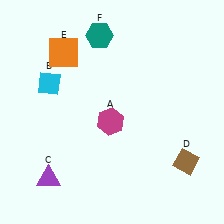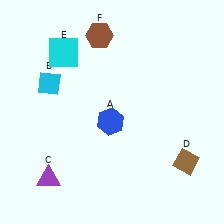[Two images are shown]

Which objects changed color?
A changed from magenta to blue. E changed from orange to cyan. F changed from teal to brown.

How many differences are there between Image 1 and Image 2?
There are 3 differences between the two images.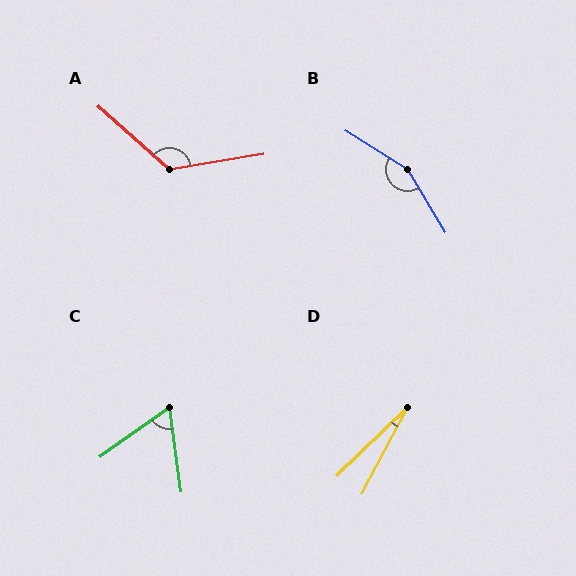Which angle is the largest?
B, at approximately 153 degrees.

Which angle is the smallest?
D, at approximately 18 degrees.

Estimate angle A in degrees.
Approximately 129 degrees.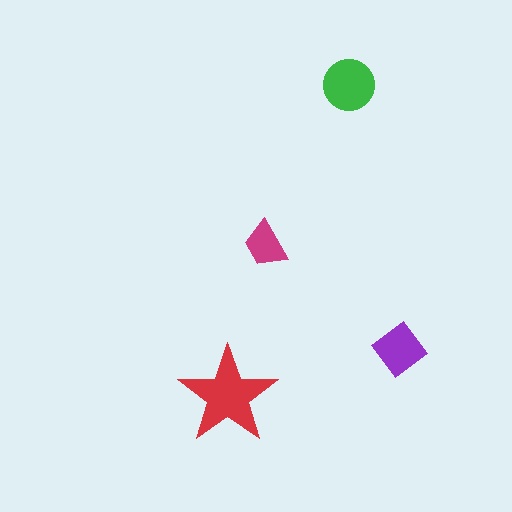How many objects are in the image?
There are 4 objects in the image.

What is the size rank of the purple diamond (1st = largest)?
3rd.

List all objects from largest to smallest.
The red star, the green circle, the purple diamond, the magenta trapezoid.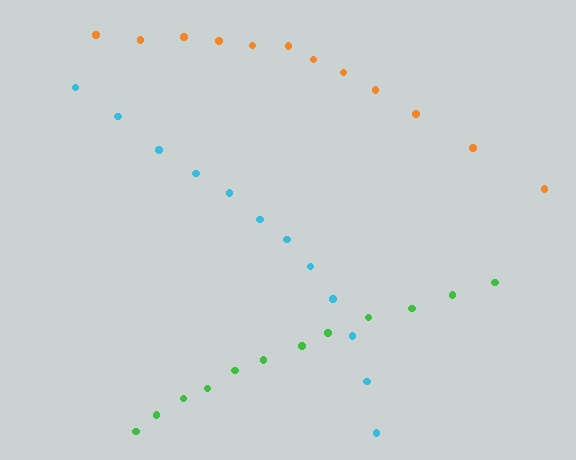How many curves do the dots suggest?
There are 3 distinct paths.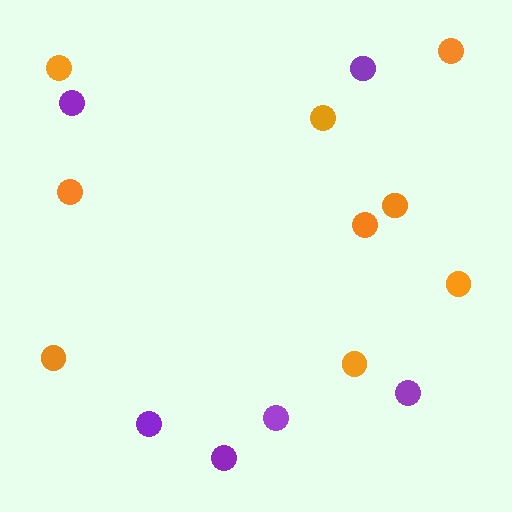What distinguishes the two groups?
There are 2 groups: one group of orange circles (9) and one group of purple circles (6).